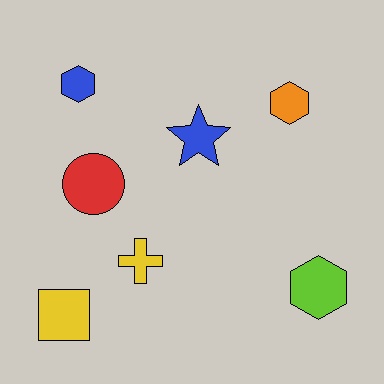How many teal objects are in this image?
There are no teal objects.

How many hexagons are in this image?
There are 3 hexagons.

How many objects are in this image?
There are 7 objects.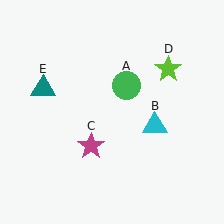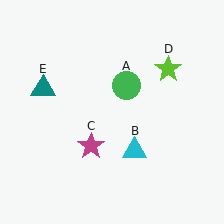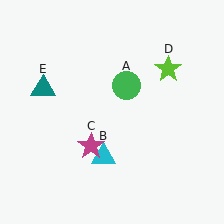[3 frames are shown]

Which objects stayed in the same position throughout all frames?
Green circle (object A) and magenta star (object C) and lime star (object D) and teal triangle (object E) remained stationary.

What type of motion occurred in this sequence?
The cyan triangle (object B) rotated clockwise around the center of the scene.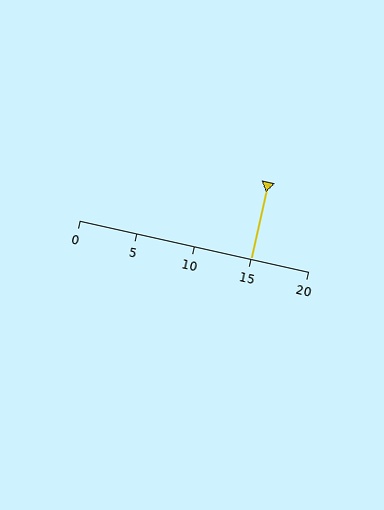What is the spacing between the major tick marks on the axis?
The major ticks are spaced 5 apart.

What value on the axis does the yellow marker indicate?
The marker indicates approximately 15.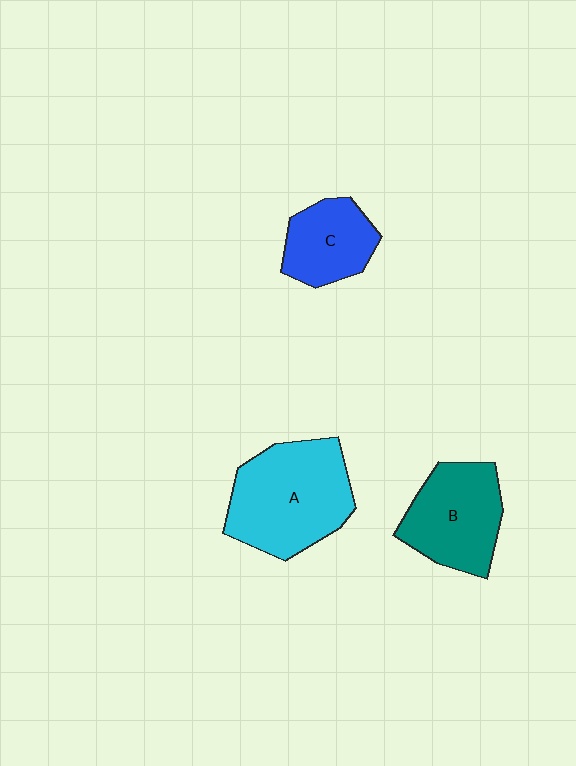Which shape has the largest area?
Shape A (cyan).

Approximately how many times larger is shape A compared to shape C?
Approximately 1.8 times.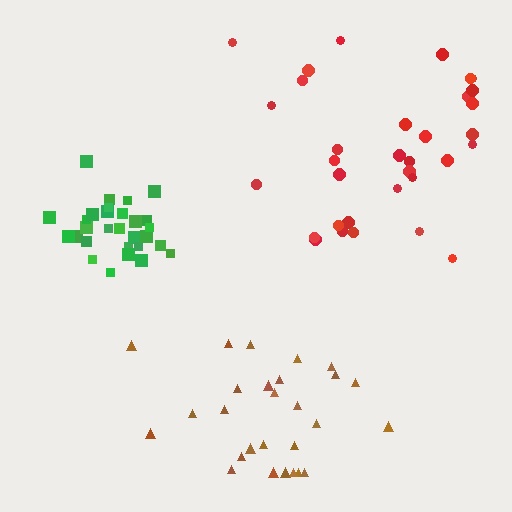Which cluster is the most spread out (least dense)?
Red.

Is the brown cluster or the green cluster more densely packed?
Green.